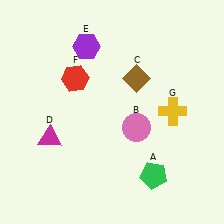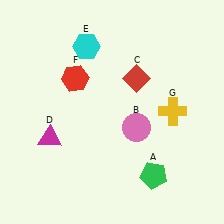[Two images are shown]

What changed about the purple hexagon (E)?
In Image 1, E is purple. In Image 2, it changed to cyan.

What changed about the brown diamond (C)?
In Image 1, C is brown. In Image 2, it changed to red.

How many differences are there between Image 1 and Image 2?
There are 2 differences between the two images.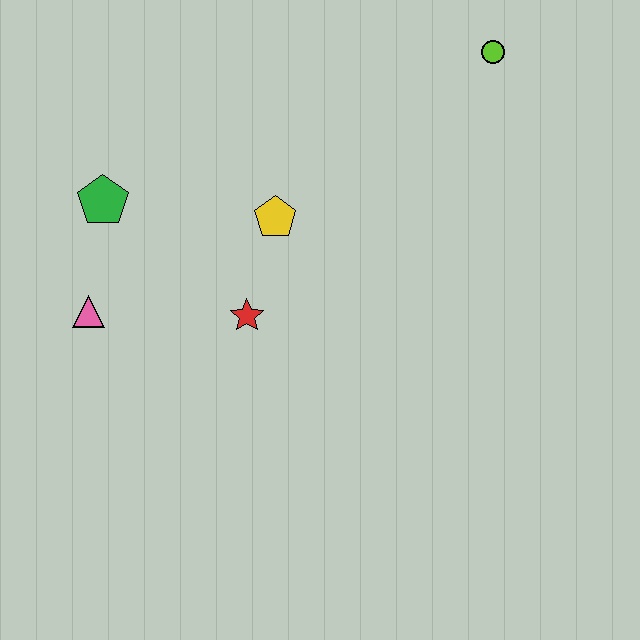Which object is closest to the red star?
The yellow pentagon is closest to the red star.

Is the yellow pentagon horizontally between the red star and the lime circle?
Yes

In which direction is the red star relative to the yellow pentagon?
The red star is below the yellow pentagon.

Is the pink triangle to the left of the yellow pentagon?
Yes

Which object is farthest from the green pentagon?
The lime circle is farthest from the green pentagon.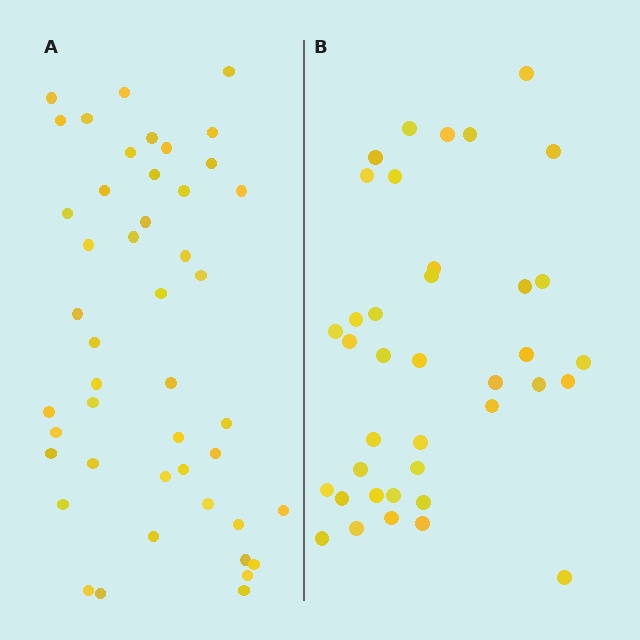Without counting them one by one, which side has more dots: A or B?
Region A (the left region) has more dots.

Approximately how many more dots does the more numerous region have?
Region A has roughly 8 or so more dots than region B.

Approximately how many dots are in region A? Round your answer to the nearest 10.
About 50 dots. (The exact count is 46, which rounds to 50.)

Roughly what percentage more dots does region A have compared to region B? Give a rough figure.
About 20% more.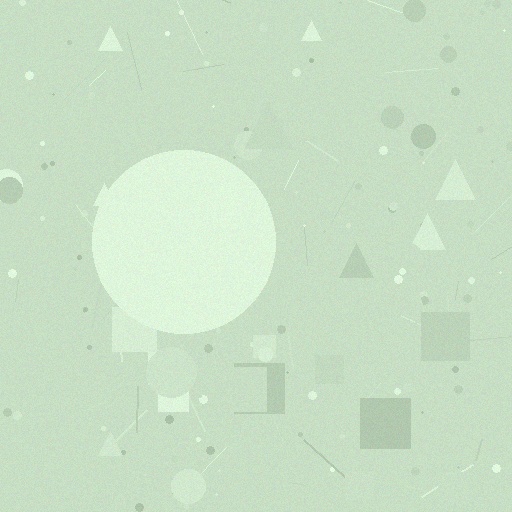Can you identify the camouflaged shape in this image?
The camouflaged shape is a circle.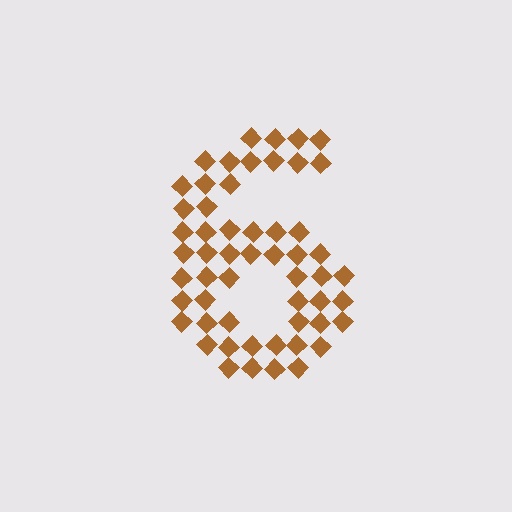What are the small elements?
The small elements are diamonds.